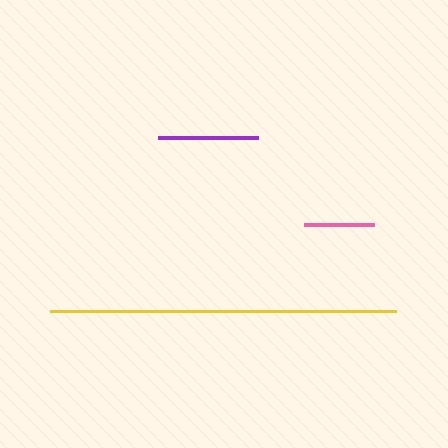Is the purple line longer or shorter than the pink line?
The purple line is longer than the pink line.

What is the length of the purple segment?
The purple segment is approximately 100 pixels long.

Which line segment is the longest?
The yellow line is the longest at approximately 346 pixels.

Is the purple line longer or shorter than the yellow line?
The yellow line is longer than the purple line.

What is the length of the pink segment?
The pink segment is approximately 70 pixels long.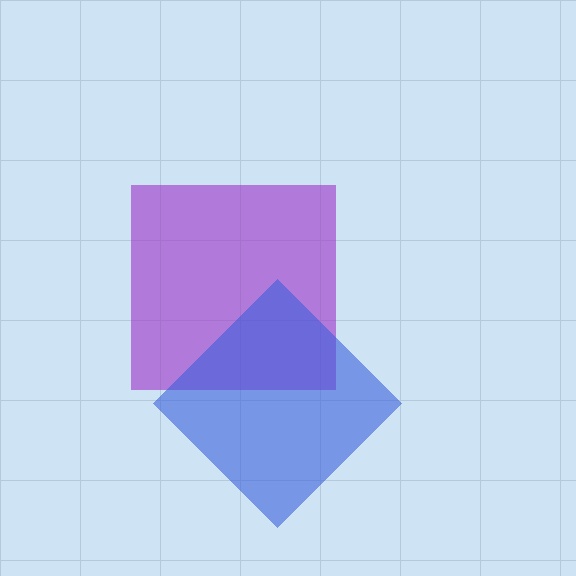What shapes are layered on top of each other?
The layered shapes are: a purple square, a blue diamond.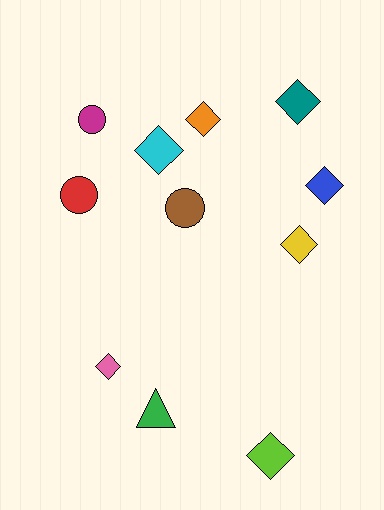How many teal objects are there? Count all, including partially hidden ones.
There is 1 teal object.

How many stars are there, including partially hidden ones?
There are no stars.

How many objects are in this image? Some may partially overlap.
There are 11 objects.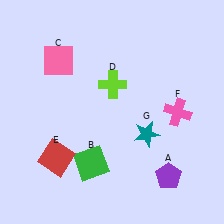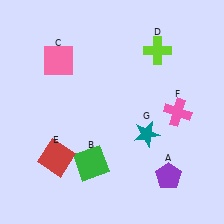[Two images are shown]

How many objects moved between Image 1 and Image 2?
1 object moved between the two images.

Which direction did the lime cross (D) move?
The lime cross (D) moved right.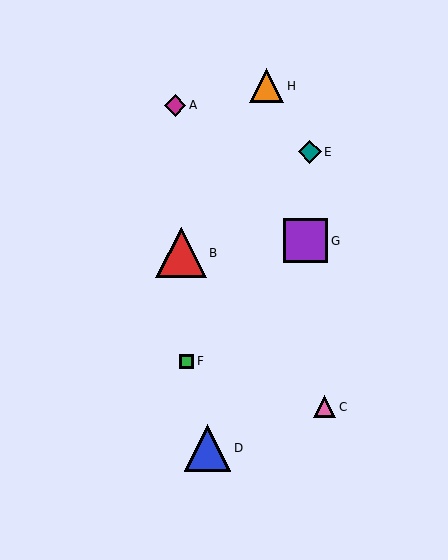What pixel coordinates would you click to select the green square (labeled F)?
Click at (186, 361) to select the green square F.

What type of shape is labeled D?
Shape D is a blue triangle.